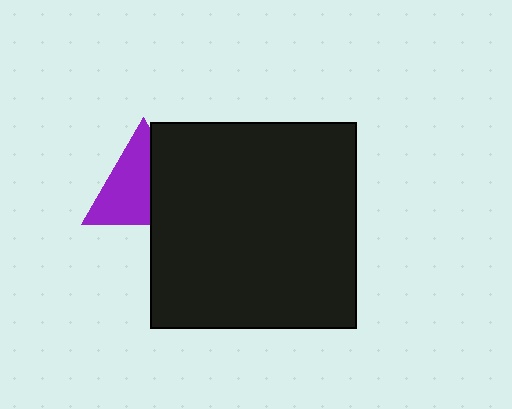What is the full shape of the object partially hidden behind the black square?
The partially hidden object is a purple triangle.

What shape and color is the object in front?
The object in front is a black square.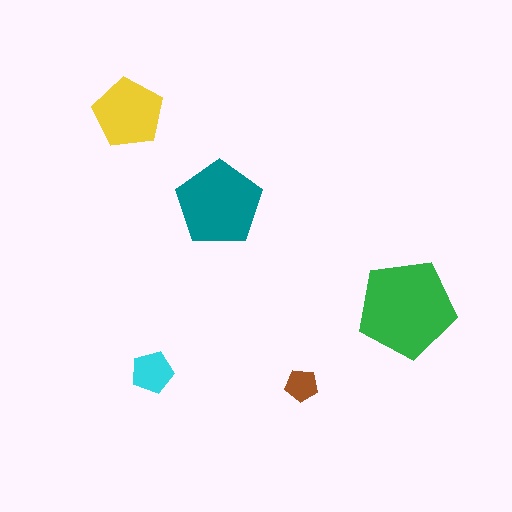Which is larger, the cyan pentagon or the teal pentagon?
The teal one.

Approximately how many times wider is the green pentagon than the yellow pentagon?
About 1.5 times wider.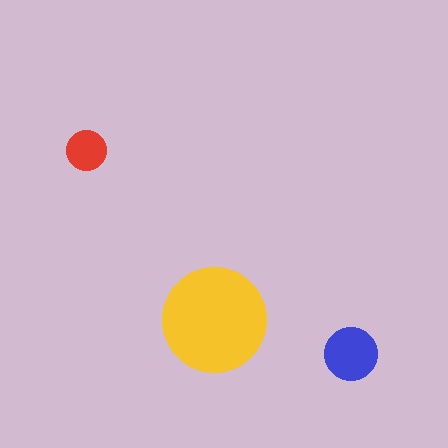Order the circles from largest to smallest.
the yellow one, the blue one, the red one.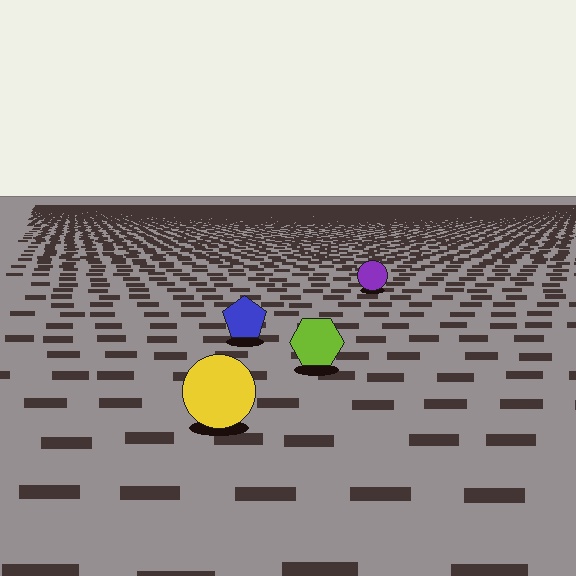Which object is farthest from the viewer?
The purple circle is farthest from the viewer. It appears smaller and the ground texture around it is denser.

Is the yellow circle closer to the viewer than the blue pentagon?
Yes. The yellow circle is closer — you can tell from the texture gradient: the ground texture is coarser near it.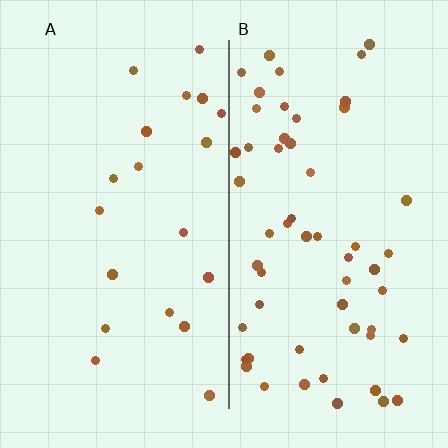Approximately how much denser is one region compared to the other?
Approximately 2.9× — region B over region A.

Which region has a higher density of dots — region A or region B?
B (the right).